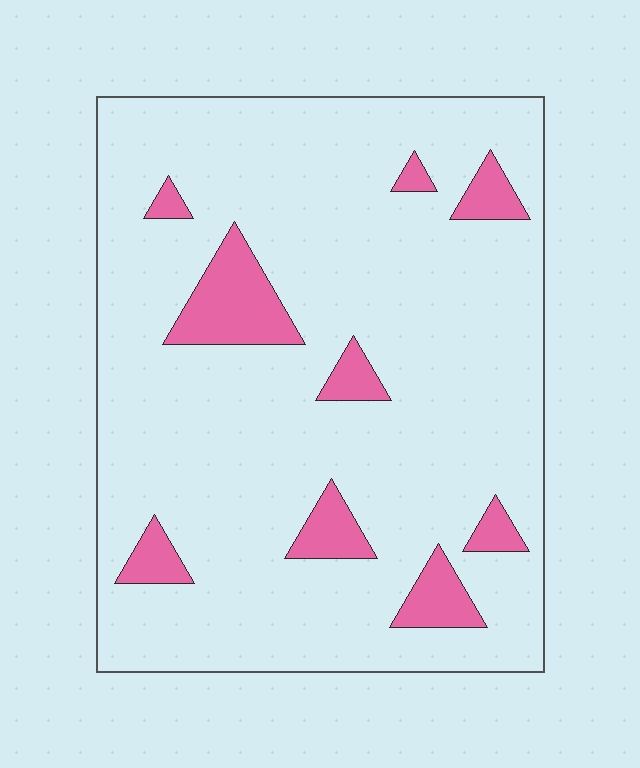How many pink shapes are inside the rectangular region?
9.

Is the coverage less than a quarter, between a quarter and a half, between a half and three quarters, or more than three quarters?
Less than a quarter.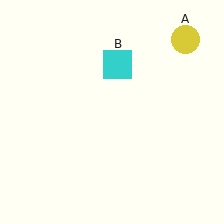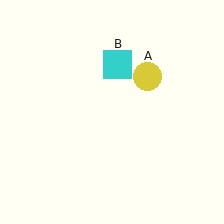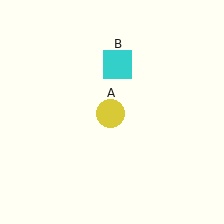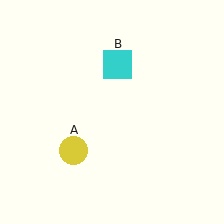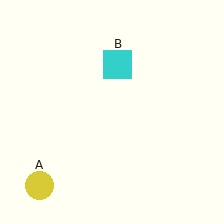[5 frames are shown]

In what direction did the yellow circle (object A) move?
The yellow circle (object A) moved down and to the left.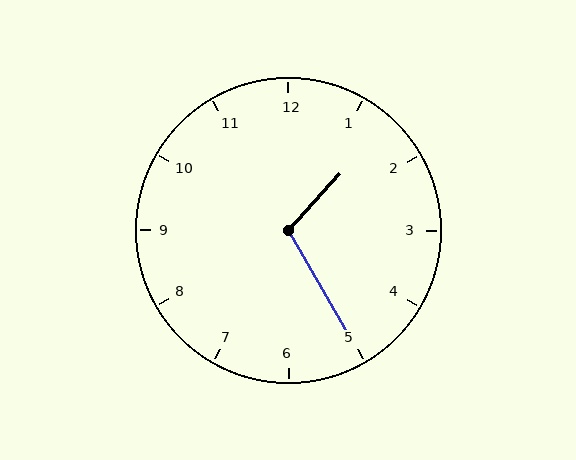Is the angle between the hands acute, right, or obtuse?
It is obtuse.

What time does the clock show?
1:25.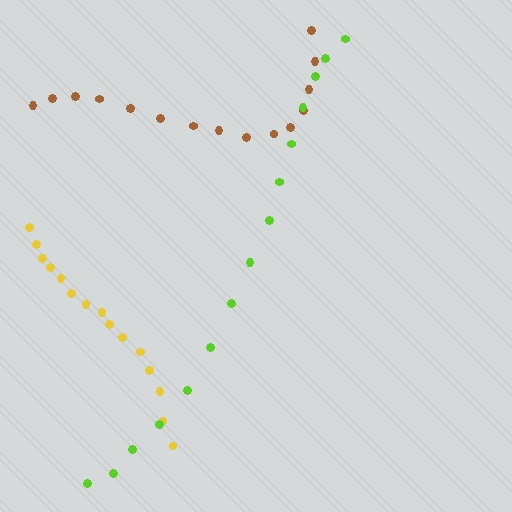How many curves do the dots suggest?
There are 3 distinct paths.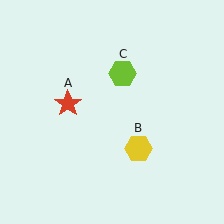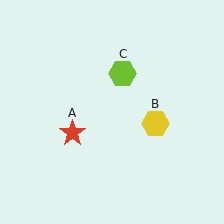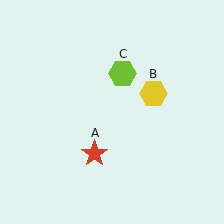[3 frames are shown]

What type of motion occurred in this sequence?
The red star (object A), yellow hexagon (object B) rotated counterclockwise around the center of the scene.